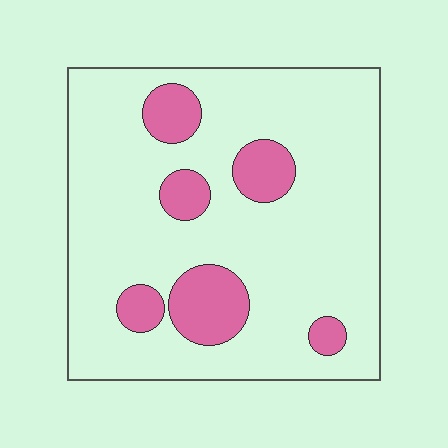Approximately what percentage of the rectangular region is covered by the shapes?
Approximately 15%.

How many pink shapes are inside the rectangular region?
6.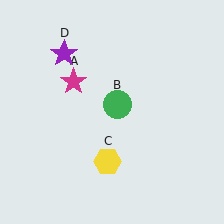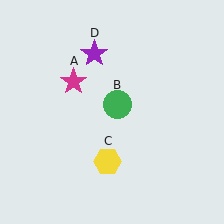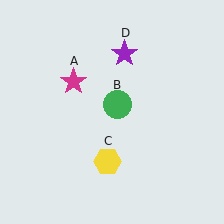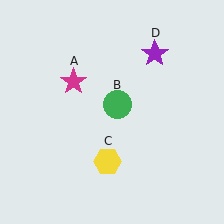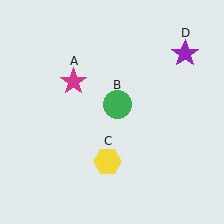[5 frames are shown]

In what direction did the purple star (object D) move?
The purple star (object D) moved right.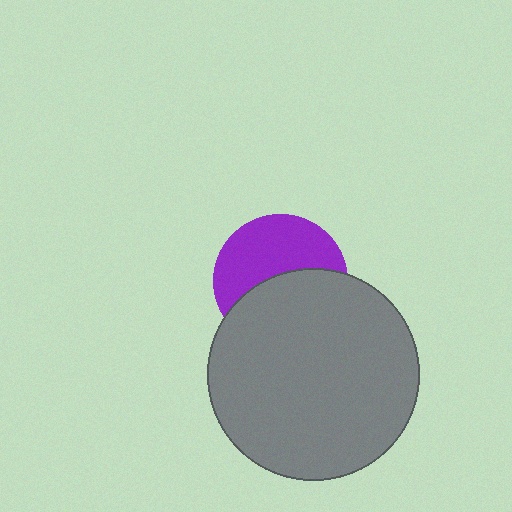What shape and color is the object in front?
The object in front is a gray circle.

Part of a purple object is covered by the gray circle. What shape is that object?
It is a circle.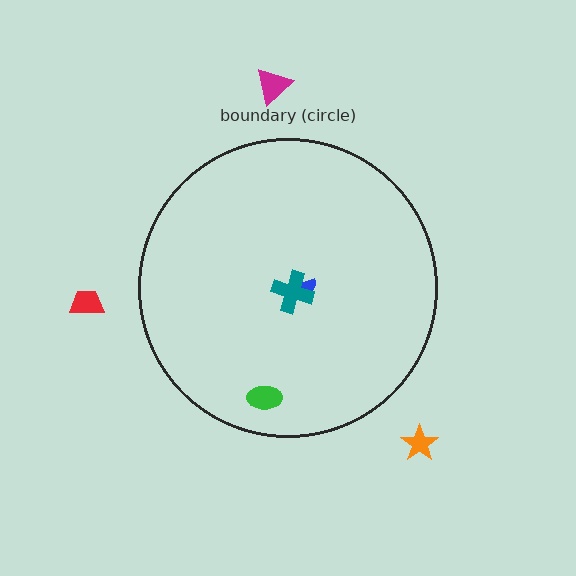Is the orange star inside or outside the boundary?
Outside.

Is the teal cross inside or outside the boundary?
Inside.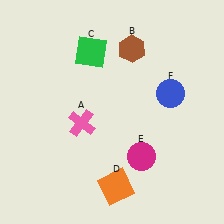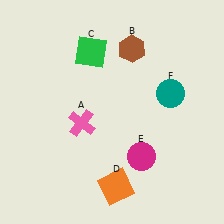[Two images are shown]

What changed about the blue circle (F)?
In Image 1, F is blue. In Image 2, it changed to teal.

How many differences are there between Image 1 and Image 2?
There is 1 difference between the two images.